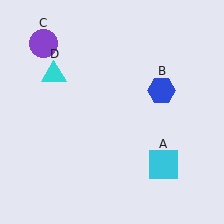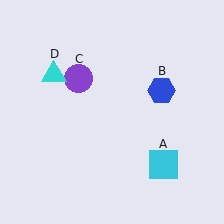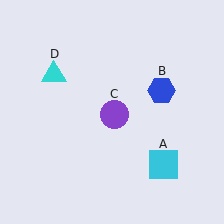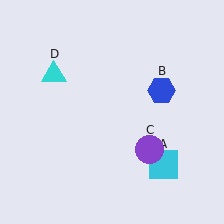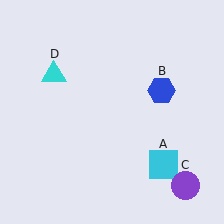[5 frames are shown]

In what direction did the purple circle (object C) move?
The purple circle (object C) moved down and to the right.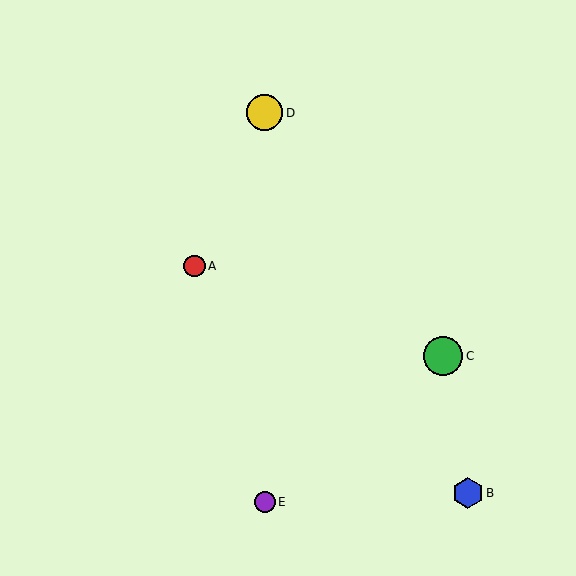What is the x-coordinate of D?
Object D is at x≈265.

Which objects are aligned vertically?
Objects D, E are aligned vertically.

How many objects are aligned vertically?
2 objects (D, E) are aligned vertically.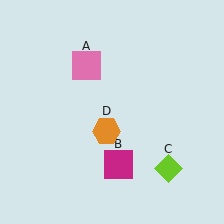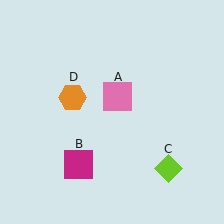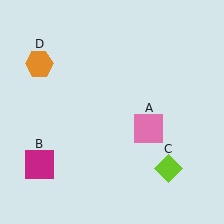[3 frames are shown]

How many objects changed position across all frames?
3 objects changed position: pink square (object A), magenta square (object B), orange hexagon (object D).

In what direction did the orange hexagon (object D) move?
The orange hexagon (object D) moved up and to the left.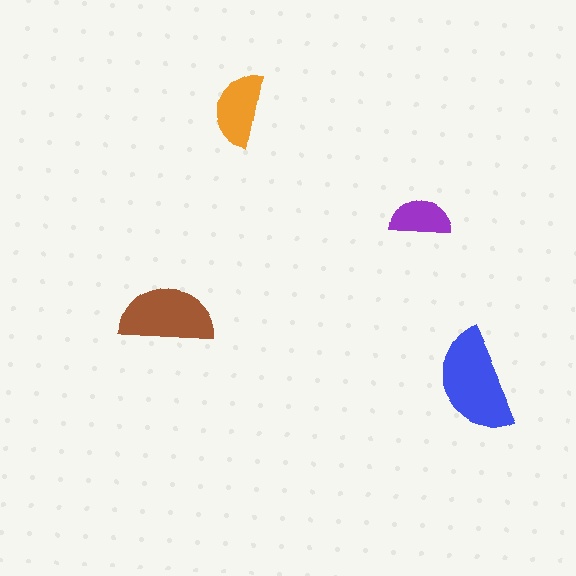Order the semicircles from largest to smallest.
the blue one, the brown one, the orange one, the purple one.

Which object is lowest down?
The blue semicircle is bottommost.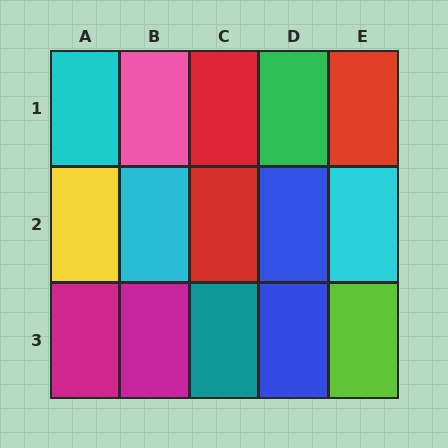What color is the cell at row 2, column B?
Cyan.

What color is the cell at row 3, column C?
Teal.